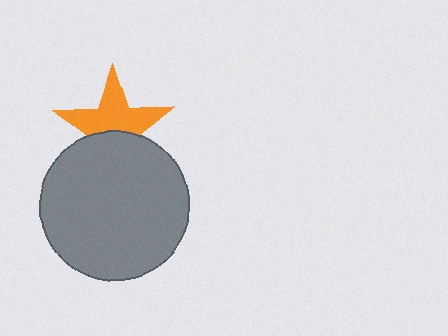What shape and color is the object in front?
The object in front is a gray circle.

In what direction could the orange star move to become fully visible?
The orange star could move up. That would shift it out from behind the gray circle entirely.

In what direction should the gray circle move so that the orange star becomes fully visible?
The gray circle should move down. That is the shortest direction to clear the overlap and leave the orange star fully visible.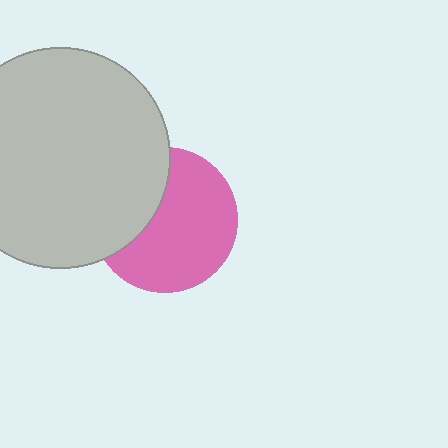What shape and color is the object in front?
The object in front is a light gray circle.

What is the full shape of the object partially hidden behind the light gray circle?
The partially hidden object is a pink circle.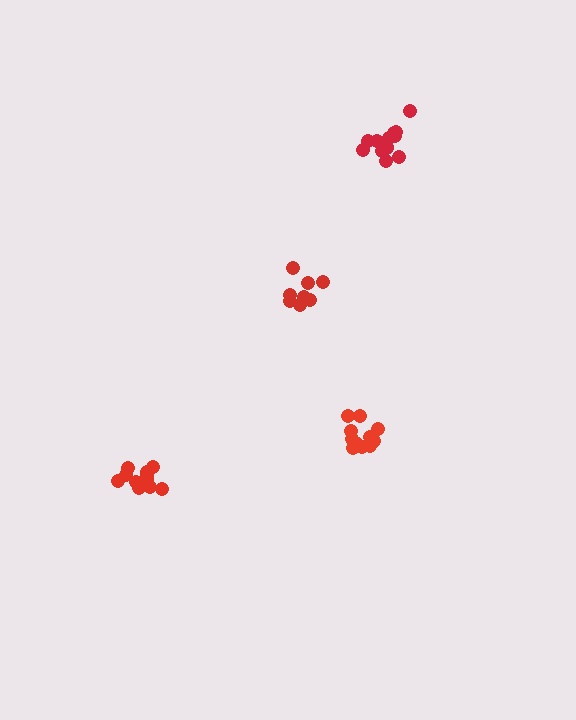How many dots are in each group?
Group 1: 11 dots, Group 2: 11 dots, Group 3: 12 dots, Group 4: 8 dots (42 total).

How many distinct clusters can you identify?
There are 4 distinct clusters.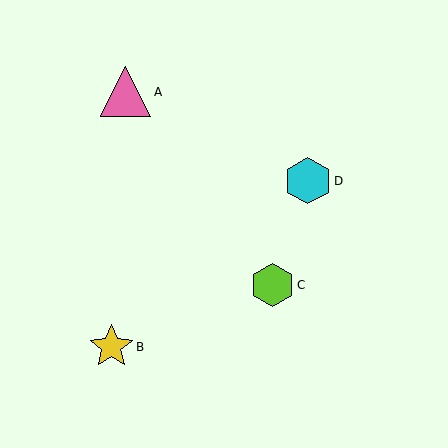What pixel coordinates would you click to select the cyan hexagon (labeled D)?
Click at (308, 181) to select the cyan hexagon D.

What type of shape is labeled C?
Shape C is a lime hexagon.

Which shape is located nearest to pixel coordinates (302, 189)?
The cyan hexagon (labeled D) at (308, 181) is nearest to that location.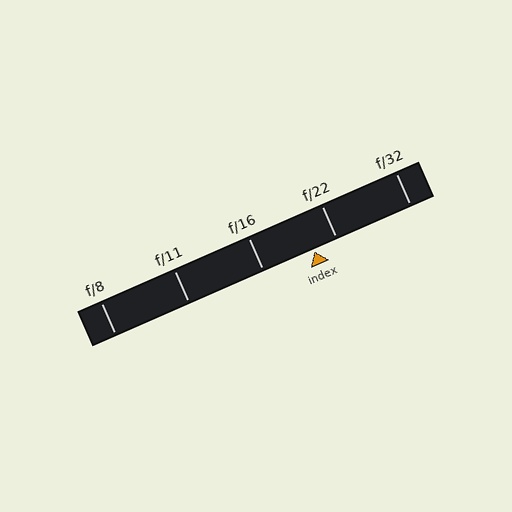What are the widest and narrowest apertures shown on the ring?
The widest aperture shown is f/8 and the narrowest is f/32.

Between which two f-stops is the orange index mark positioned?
The index mark is between f/16 and f/22.